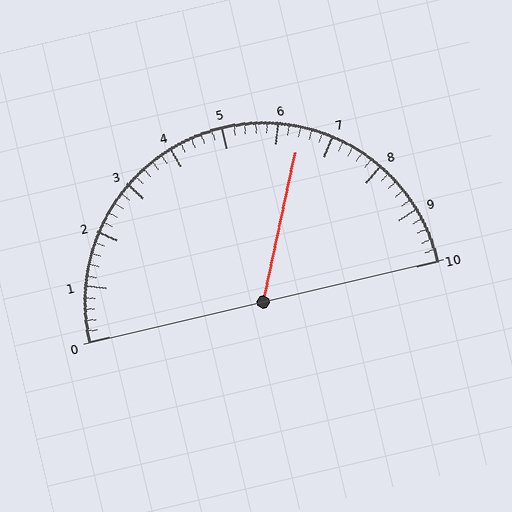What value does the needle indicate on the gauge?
The needle indicates approximately 6.4.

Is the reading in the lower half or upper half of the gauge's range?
The reading is in the upper half of the range (0 to 10).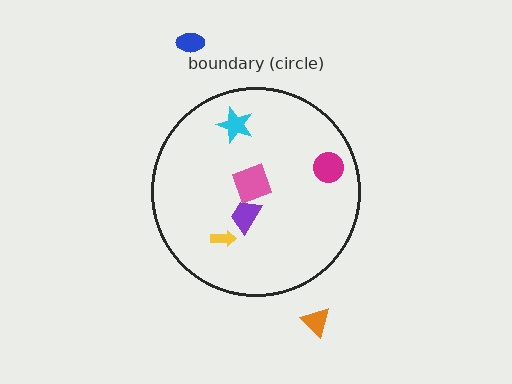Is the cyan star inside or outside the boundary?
Inside.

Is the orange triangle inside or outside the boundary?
Outside.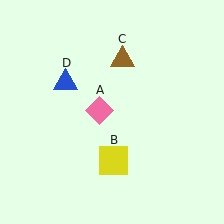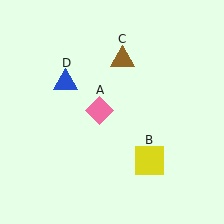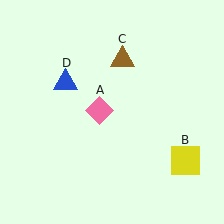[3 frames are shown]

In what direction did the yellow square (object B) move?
The yellow square (object B) moved right.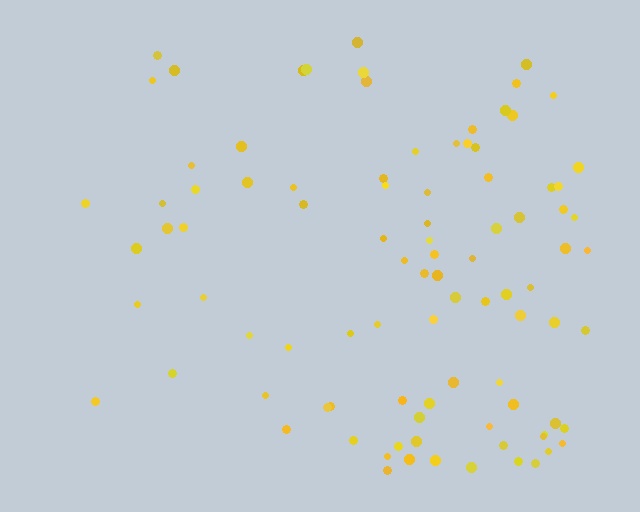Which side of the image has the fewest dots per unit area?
The left.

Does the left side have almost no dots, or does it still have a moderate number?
Still a moderate number, just noticeably fewer than the right.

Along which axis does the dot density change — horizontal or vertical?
Horizontal.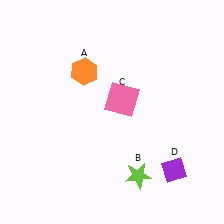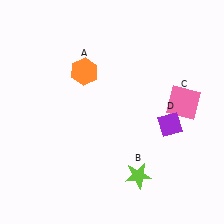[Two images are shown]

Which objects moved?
The objects that moved are: the pink square (C), the purple diamond (D).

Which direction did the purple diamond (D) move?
The purple diamond (D) moved up.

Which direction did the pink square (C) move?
The pink square (C) moved right.